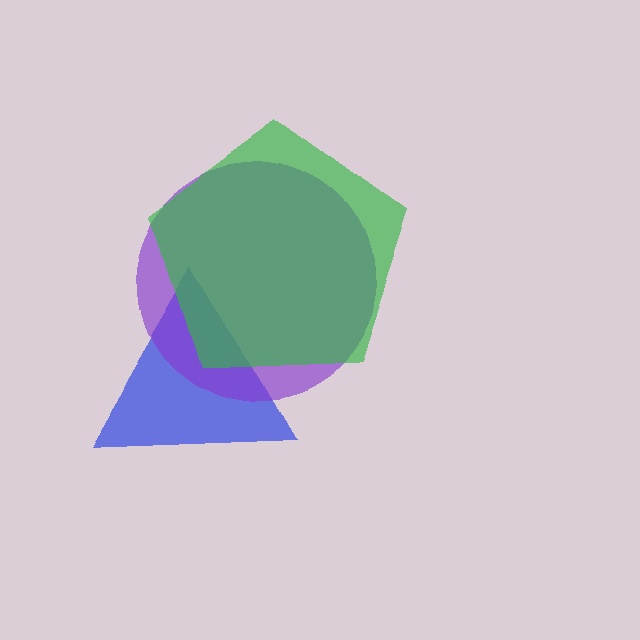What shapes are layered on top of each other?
The layered shapes are: a blue triangle, a purple circle, a green pentagon.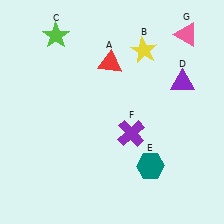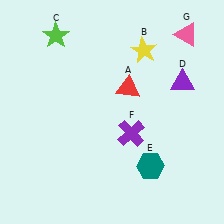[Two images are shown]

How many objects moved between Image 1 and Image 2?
1 object moved between the two images.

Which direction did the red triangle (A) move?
The red triangle (A) moved down.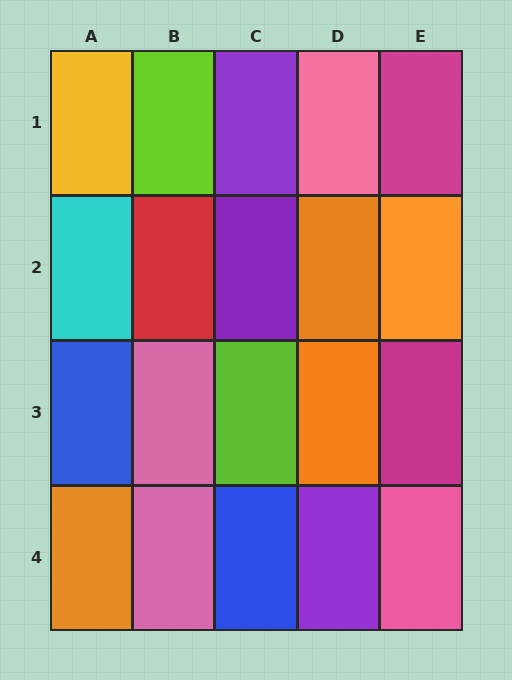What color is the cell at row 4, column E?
Pink.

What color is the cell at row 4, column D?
Purple.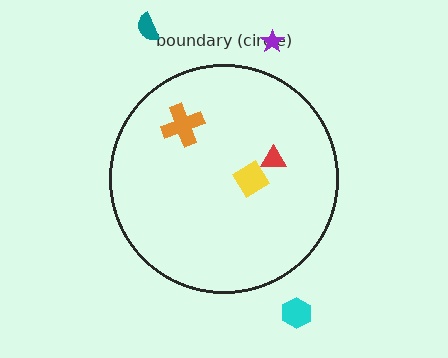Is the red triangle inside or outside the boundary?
Inside.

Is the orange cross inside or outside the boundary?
Inside.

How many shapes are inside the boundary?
3 inside, 3 outside.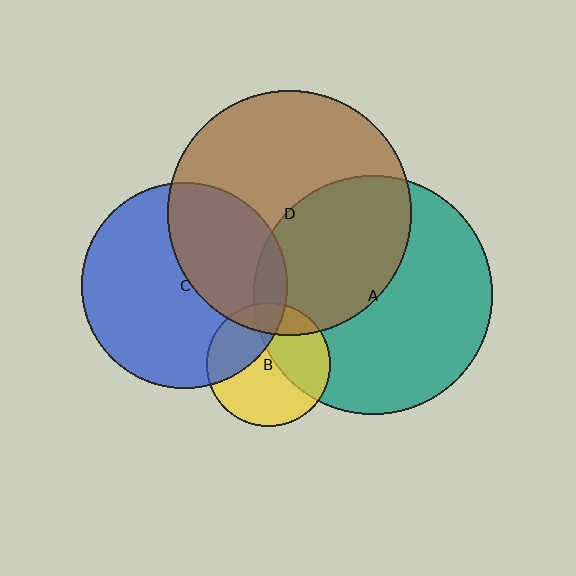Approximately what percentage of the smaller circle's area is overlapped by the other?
Approximately 40%.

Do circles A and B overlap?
Yes.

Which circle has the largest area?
Circle D (brown).